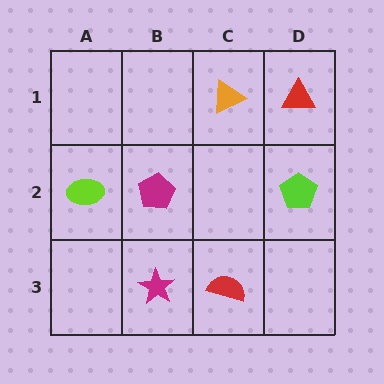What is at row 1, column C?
An orange triangle.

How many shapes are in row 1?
2 shapes.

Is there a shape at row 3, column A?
No, that cell is empty.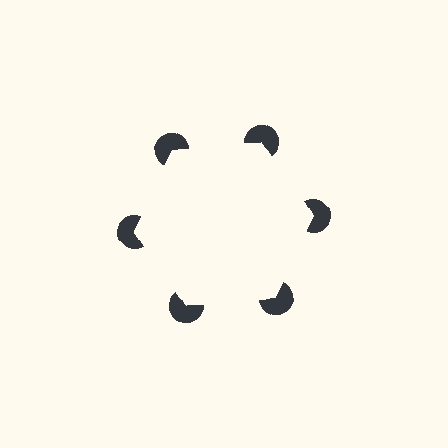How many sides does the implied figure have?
6 sides.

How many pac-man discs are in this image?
There are 6 — one at each vertex of the illusory hexagon.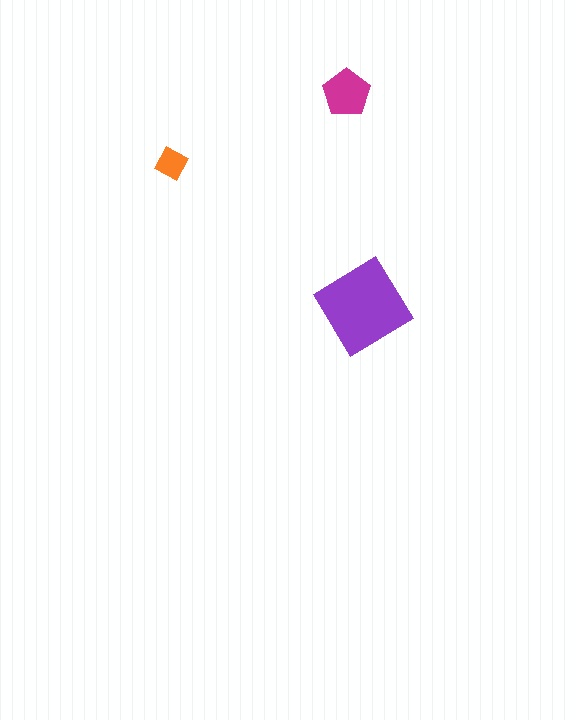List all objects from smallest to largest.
The orange square, the magenta pentagon, the purple diamond.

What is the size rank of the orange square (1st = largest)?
3rd.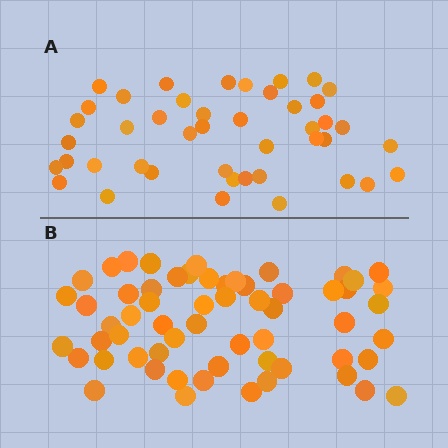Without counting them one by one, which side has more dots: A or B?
Region B (the bottom region) has more dots.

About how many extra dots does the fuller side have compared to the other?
Region B has approximately 15 more dots than region A.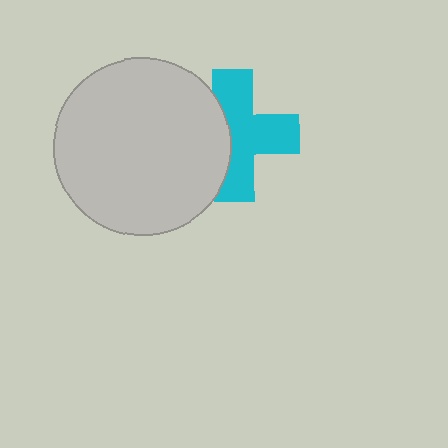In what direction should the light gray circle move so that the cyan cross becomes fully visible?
The light gray circle should move left. That is the shortest direction to clear the overlap and leave the cyan cross fully visible.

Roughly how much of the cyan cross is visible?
About half of it is visible (roughly 64%).